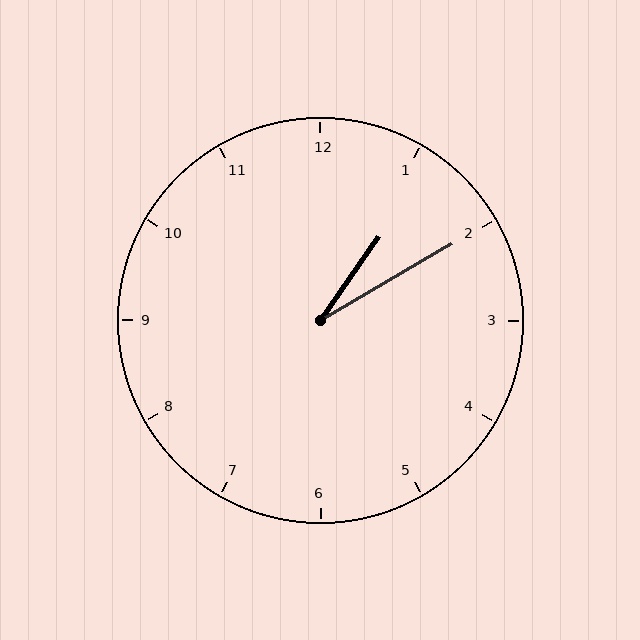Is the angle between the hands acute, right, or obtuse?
It is acute.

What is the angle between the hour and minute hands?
Approximately 25 degrees.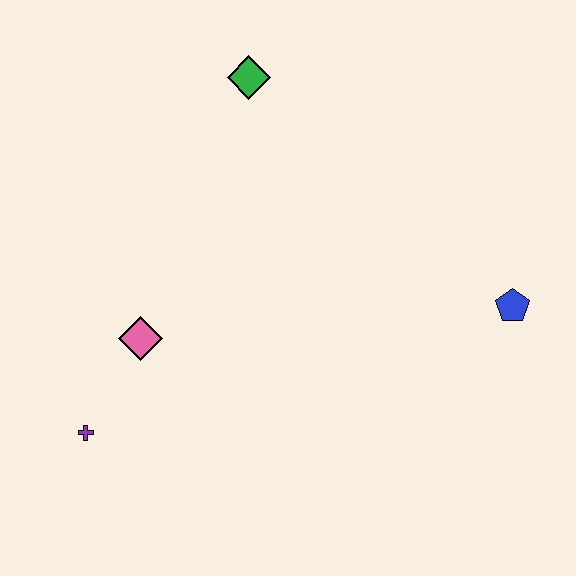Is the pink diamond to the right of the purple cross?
Yes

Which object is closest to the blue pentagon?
The green diamond is closest to the blue pentagon.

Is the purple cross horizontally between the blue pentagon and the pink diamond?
No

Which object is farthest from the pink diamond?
The blue pentagon is farthest from the pink diamond.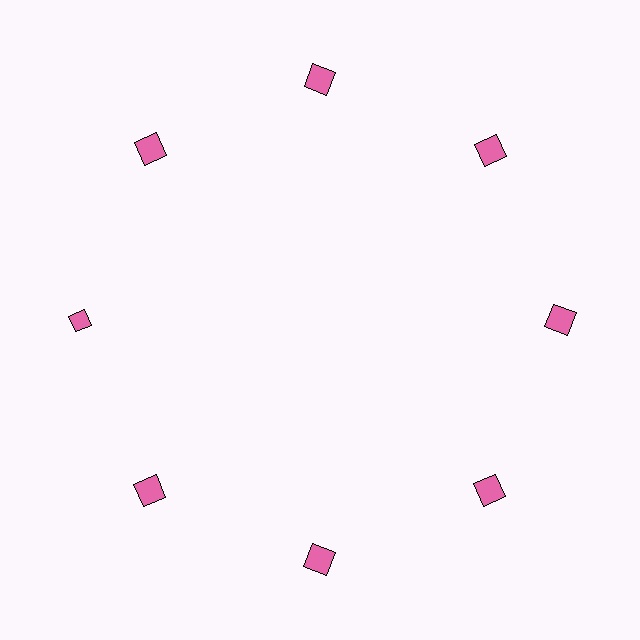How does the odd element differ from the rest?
It has a different shape: diamond instead of square.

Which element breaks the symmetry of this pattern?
The pink diamond at roughly the 9 o'clock position breaks the symmetry. All other shapes are pink squares.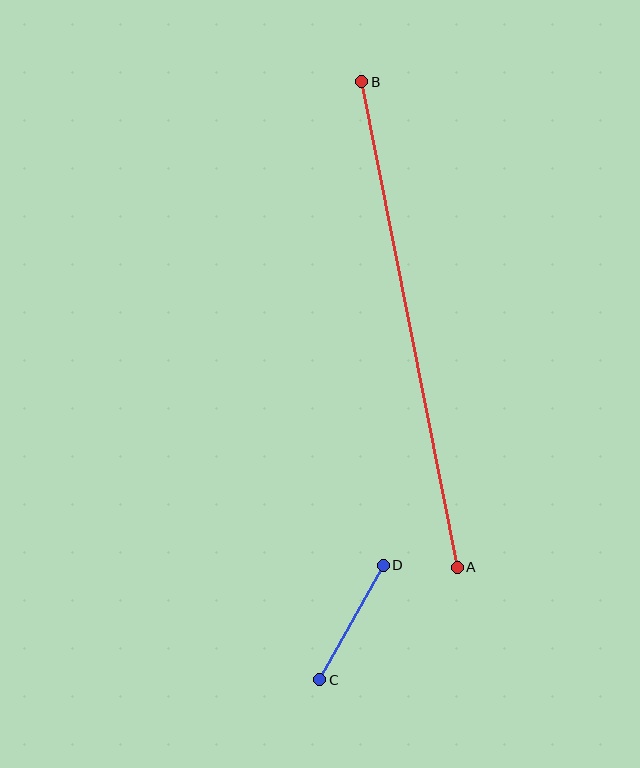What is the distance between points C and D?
The distance is approximately 131 pixels.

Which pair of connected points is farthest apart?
Points A and B are farthest apart.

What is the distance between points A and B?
The distance is approximately 495 pixels.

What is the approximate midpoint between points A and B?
The midpoint is at approximately (409, 325) pixels.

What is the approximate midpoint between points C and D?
The midpoint is at approximately (352, 623) pixels.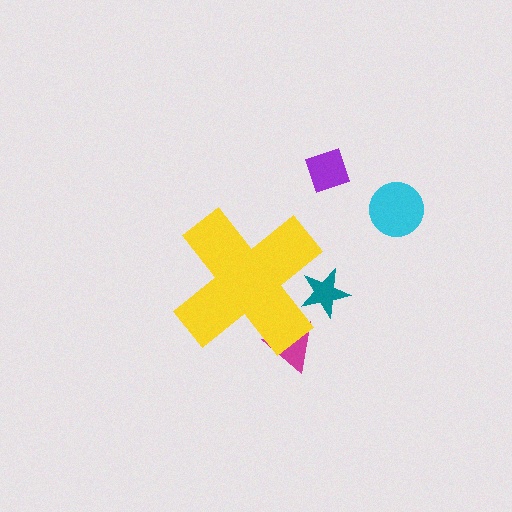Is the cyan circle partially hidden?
No, the cyan circle is fully visible.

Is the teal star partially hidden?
Yes, the teal star is partially hidden behind the yellow cross.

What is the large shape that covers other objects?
A yellow cross.